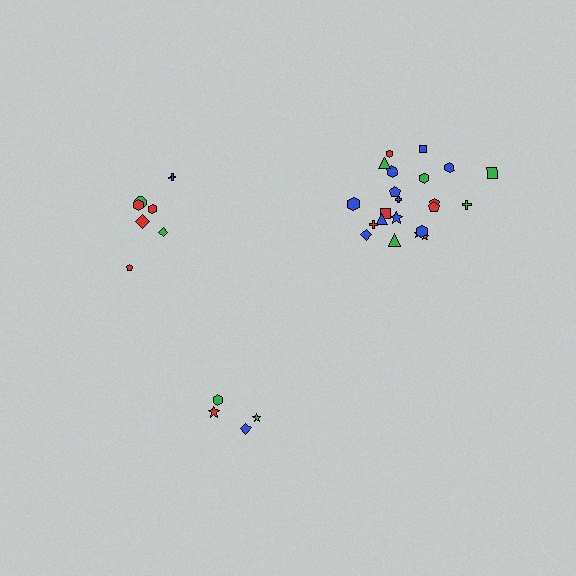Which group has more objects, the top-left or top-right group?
The top-right group.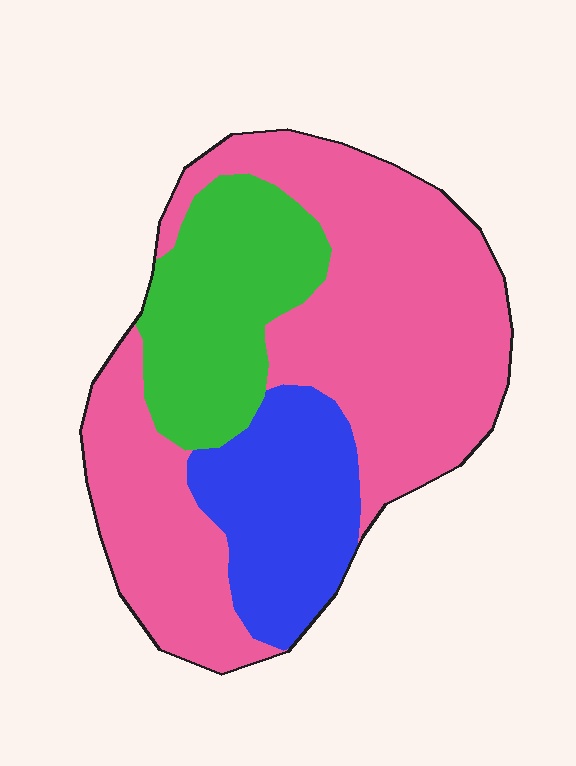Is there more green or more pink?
Pink.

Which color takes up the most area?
Pink, at roughly 60%.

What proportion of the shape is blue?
Blue takes up about one fifth (1/5) of the shape.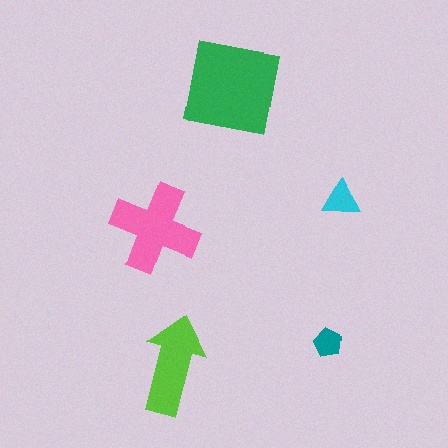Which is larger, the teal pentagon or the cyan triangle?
The cyan triangle.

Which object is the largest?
The green square.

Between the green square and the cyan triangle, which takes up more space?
The green square.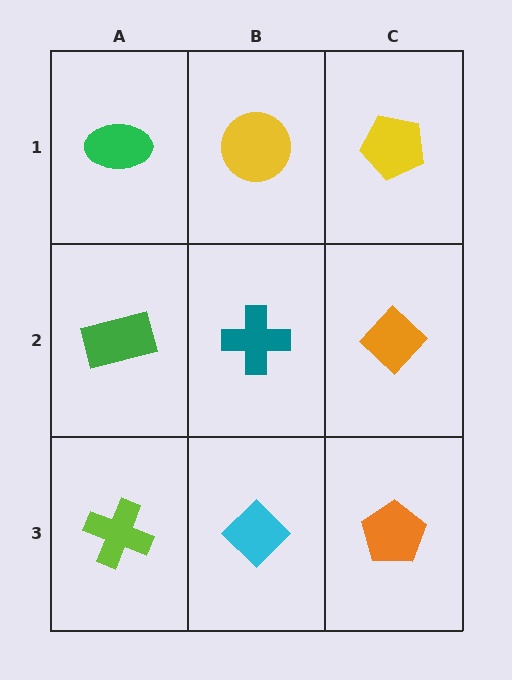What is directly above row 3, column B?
A teal cross.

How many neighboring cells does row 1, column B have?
3.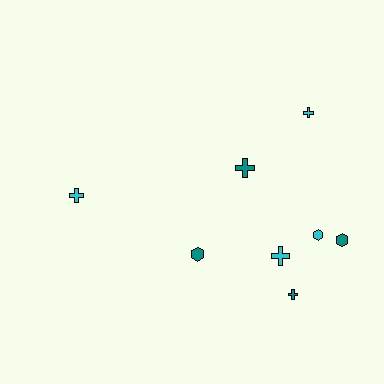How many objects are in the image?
There are 8 objects.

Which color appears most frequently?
Teal, with 4 objects.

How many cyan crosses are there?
There are 3 cyan crosses.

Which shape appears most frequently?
Cross, with 5 objects.